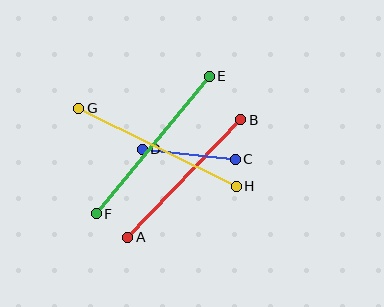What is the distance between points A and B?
The distance is approximately 163 pixels.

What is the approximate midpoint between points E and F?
The midpoint is at approximately (153, 145) pixels.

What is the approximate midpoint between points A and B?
The midpoint is at approximately (184, 179) pixels.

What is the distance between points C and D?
The distance is approximately 94 pixels.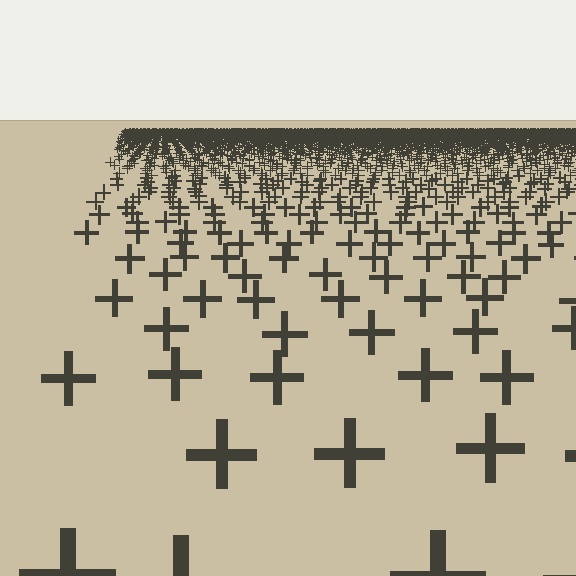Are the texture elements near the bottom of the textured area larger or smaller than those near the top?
Larger. Near the bottom, elements are closer to the viewer and appear at a bigger on-screen size.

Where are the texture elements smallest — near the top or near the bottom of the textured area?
Near the top.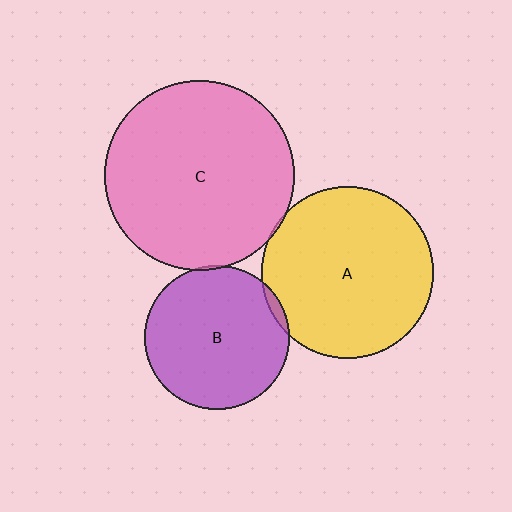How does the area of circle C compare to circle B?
Approximately 1.7 times.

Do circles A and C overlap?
Yes.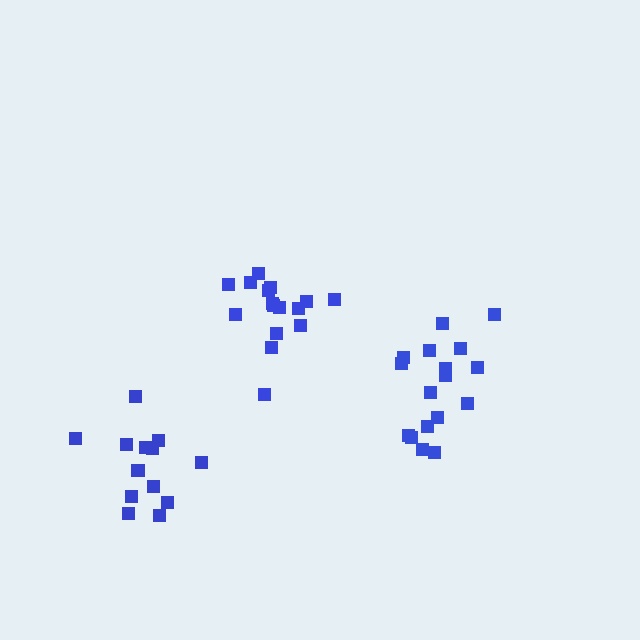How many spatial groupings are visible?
There are 3 spatial groupings.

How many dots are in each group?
Group 1: 16 dots, Group 2: 13 dots, Group 3: 17 dots (46 total).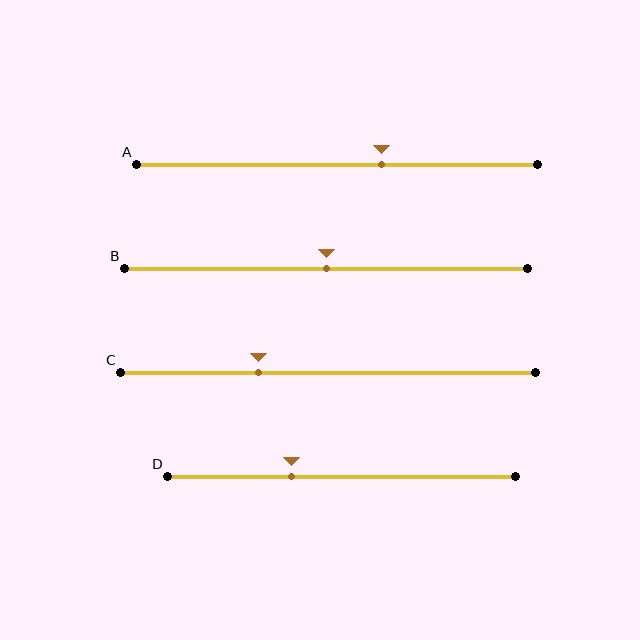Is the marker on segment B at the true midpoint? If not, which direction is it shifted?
Yes, the marker on segment B is at the true midpoint.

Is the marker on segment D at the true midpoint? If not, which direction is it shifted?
No, the marker on segment D is shifted to the left by about 14% of the segment length.